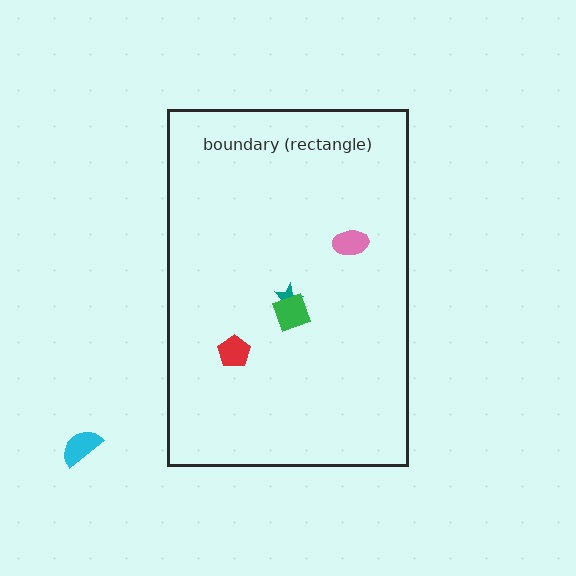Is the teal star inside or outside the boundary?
Inside.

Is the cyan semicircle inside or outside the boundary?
Outside.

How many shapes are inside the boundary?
4 inside, 1 outside.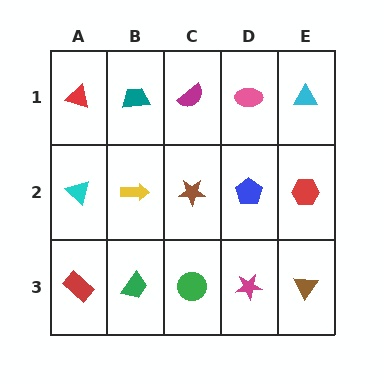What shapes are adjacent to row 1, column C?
A brown star (row 2, column C), a teal trapezoid (row 1, column B), a pink ellipse (row 1, column D).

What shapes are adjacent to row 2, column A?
A red triangle (row 1, column A), a red rectangle (row 3, column A), a yellow arrow (row 2, column B).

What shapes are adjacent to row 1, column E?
A red hexagon (row 2, column E), a pink ellipse (row 1, column D).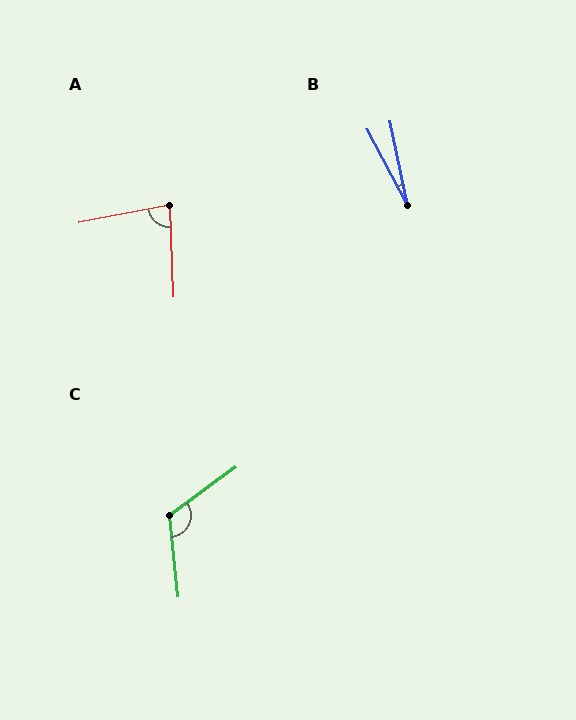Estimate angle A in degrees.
Approximately 82 degrees.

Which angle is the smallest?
B, at approximately 16 degrees.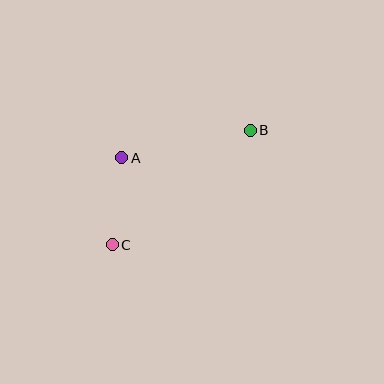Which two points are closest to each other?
Points A and C are closest to each other.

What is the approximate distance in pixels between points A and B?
The distance between A and B is approximately 132 pixels.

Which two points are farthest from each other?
Points B and C are farthest from each other.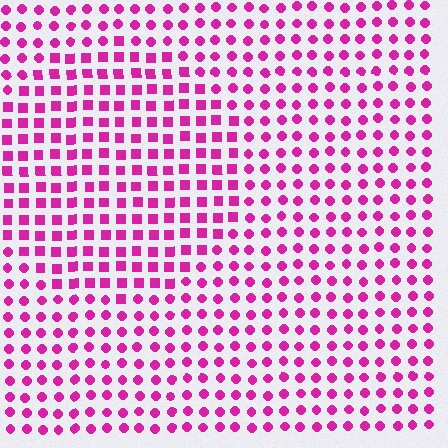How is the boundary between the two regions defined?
The boundary is defined by a change in element shape: squares inside vs. circles outside. All elements share the same color and spacing.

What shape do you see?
I see a circle.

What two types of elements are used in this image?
The image uses squares inside the circle region and circles outside it.